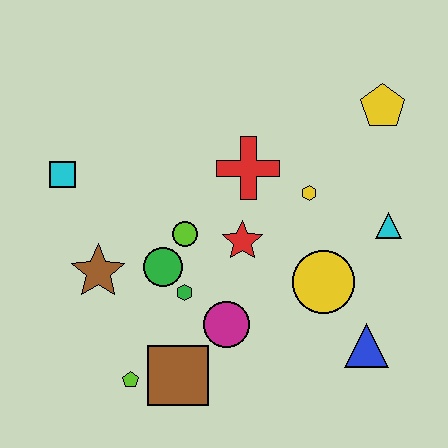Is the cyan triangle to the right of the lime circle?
Yes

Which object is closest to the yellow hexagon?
The red cross is closest to the yellow hexagon.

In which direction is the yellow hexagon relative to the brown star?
The yellow hexagon is to the right of the brown star.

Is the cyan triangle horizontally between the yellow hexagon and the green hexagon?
No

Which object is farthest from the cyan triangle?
The cyan square is farthest from the cyan triangle.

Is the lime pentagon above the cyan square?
No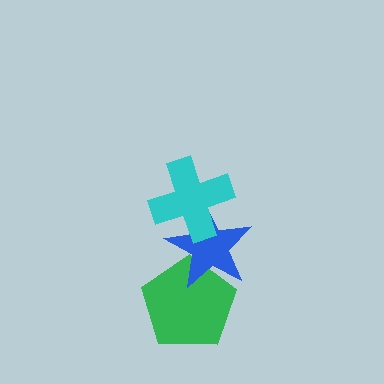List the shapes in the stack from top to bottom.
From top to bottom: the cyan cross, the blue star, the green pentagon.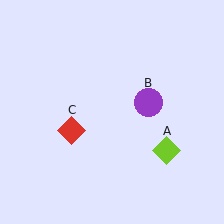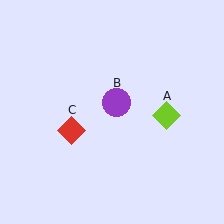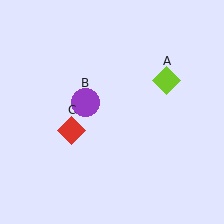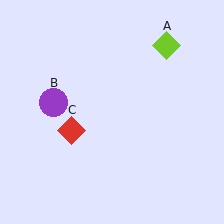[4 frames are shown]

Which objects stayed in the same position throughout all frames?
Red diamond (object C) remained stationary.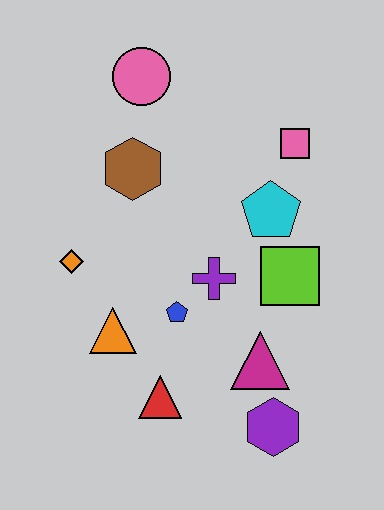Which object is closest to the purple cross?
The blue pentagon is closest to the purple cross.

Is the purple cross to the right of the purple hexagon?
No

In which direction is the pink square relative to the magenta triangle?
The pink square is above the magenta triangle.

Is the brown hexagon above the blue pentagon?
Yes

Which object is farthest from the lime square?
The pink circle is farthest from the lime square.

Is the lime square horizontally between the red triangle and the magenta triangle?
No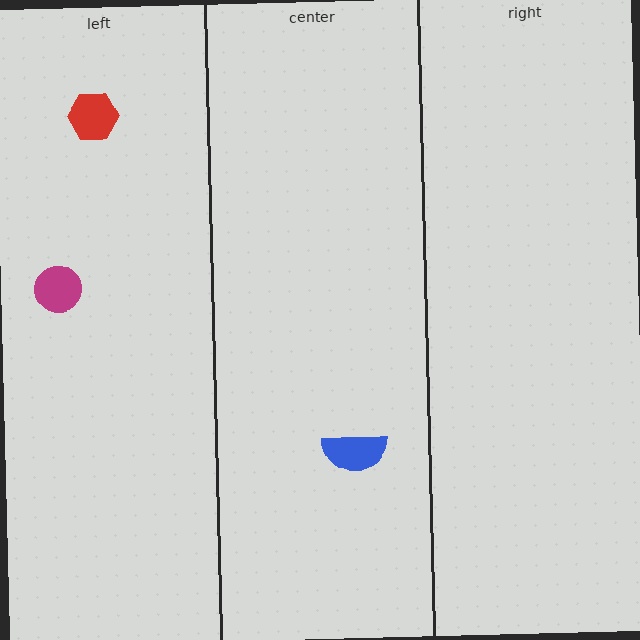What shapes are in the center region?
The blue semicircle.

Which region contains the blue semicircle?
The center region.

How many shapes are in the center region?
1.